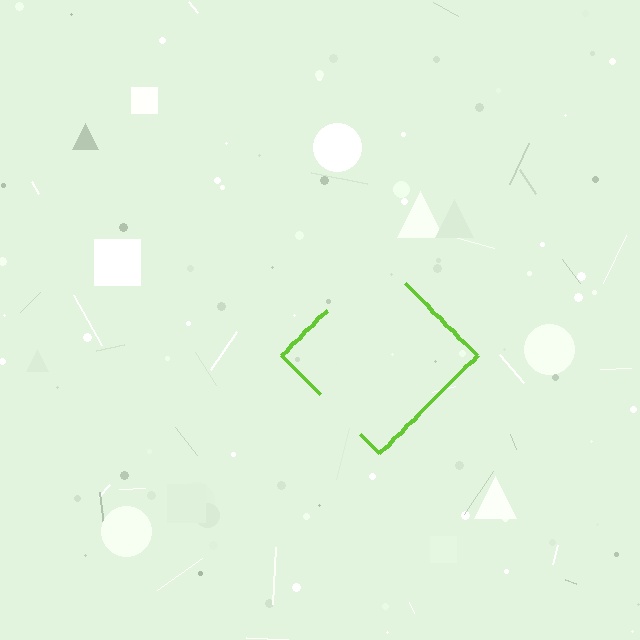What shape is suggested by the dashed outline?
The dashed outline suggests a diamond.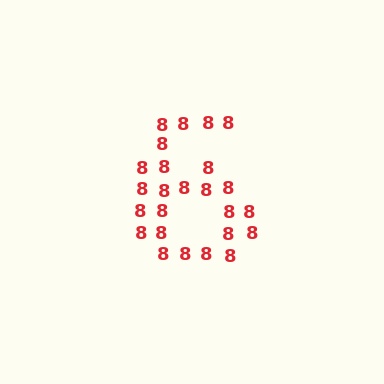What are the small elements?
The small elements are digit 8's.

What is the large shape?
The large shape is the digit 6.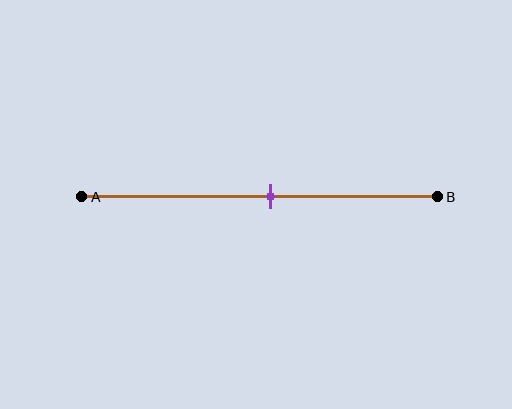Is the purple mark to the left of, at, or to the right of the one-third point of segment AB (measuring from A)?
The purple mark is to the right of the one-third point of segment AB.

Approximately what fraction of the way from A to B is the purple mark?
The purple mark is approximately 55% of the way from A to B.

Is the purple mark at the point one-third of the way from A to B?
No, the mark is at about 55% from A, not at the 33% one-third point.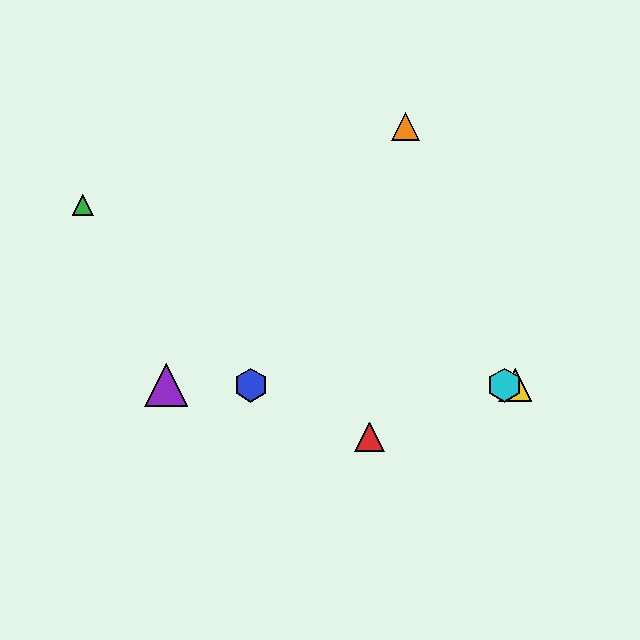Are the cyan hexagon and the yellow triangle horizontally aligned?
Yes, both are at y≈385.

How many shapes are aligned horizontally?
4 shapes (the blue hexagon, the yellow triangle, the purple triangle, the cyan hexagon) are aligned horizontally.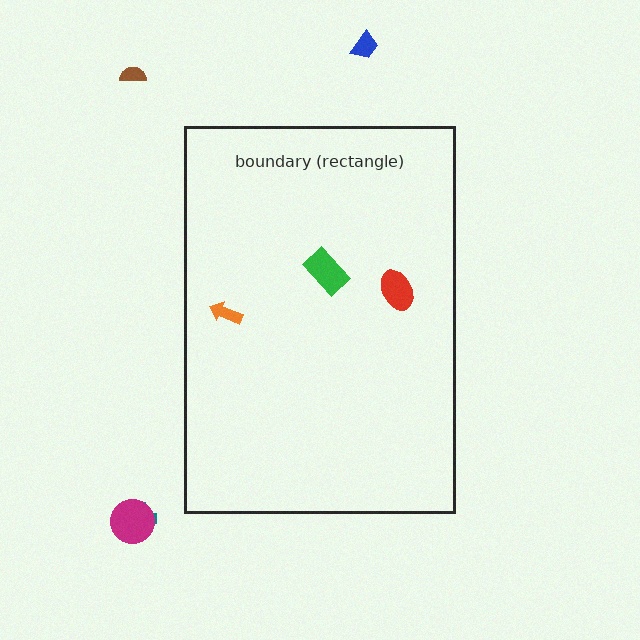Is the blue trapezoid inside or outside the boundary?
Outside.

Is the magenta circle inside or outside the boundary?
Outside.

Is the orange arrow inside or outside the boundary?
Inside.